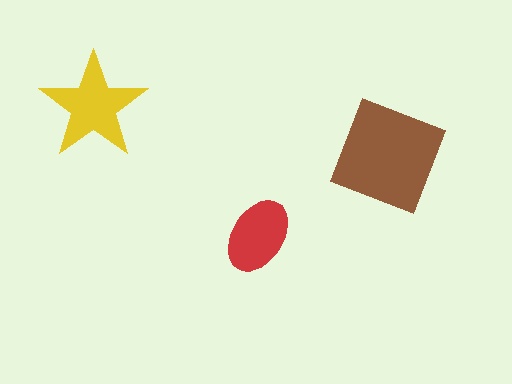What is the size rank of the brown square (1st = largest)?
1st.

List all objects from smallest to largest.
The red ellipse, the yellow star, the brown square.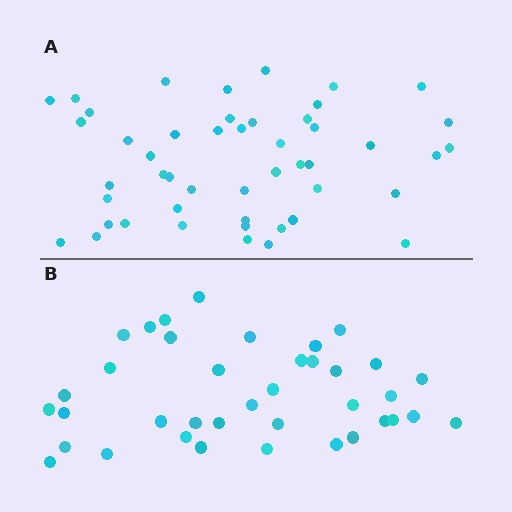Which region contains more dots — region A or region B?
Region A (the top region) has more dots.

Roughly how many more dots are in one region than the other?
Region A has roughly 10 or so more dots than region B.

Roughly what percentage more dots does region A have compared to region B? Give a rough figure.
About 25% more.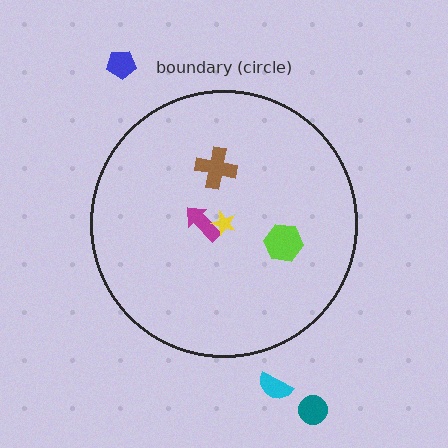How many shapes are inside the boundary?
4 inside, 3 outside.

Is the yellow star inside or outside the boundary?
Inside.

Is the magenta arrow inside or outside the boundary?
Inside.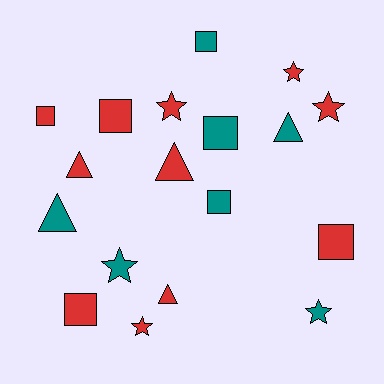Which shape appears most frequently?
Square, with 7 objects.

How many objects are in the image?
There are 18 objects.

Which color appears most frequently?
Red, with 11 objects.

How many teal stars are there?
There are 2 teal stars.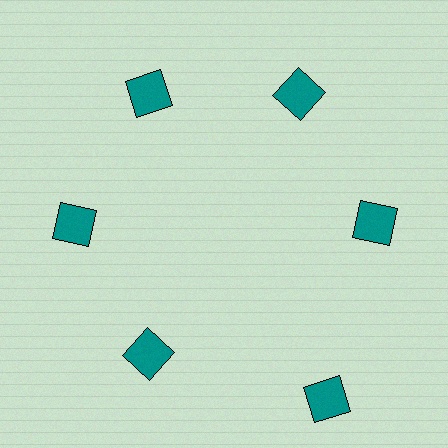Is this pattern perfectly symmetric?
No. The 6 teal squares are arranged in a ring, but one element near the 5 o'clock position is pushed outward from the center, breaking the 6-fold rotational symmetry.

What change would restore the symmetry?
The symmetry would be restored by moving it inward, back onto the ring so that all 6 squares sit at equal angles and equal distance from the center.